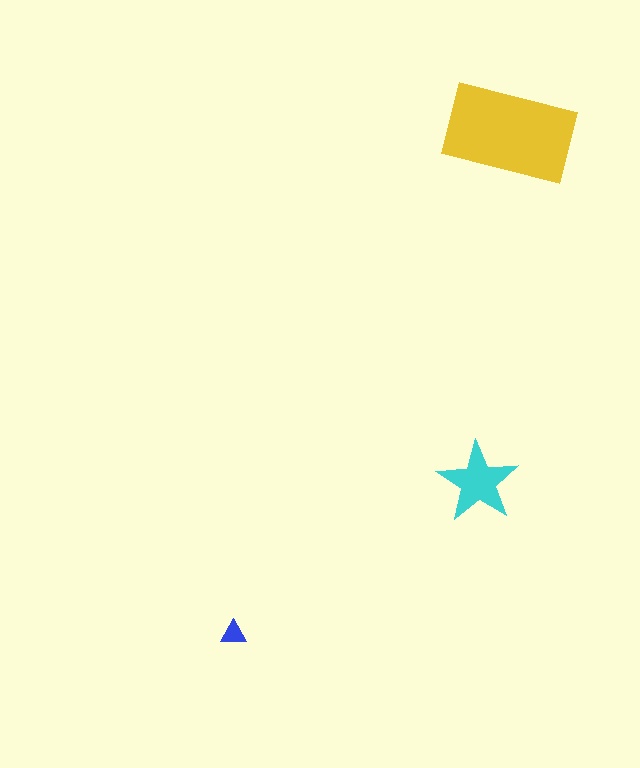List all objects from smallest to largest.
The blue triangle, the cyan star, the yellow rectangle.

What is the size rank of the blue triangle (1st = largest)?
3rd.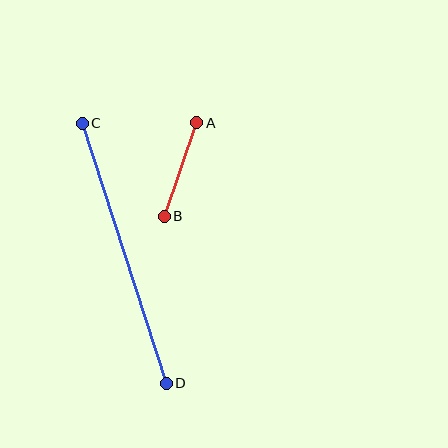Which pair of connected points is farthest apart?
Points C and D are farthest apart.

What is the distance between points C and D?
The distance is approximately 273 pixels.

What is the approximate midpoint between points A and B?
The midpoint is at approximately (180, 170) pixels.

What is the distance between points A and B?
The distance is approximately 99 pixels.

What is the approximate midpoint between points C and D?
The midpoint is at approximately (124, 253) pixels.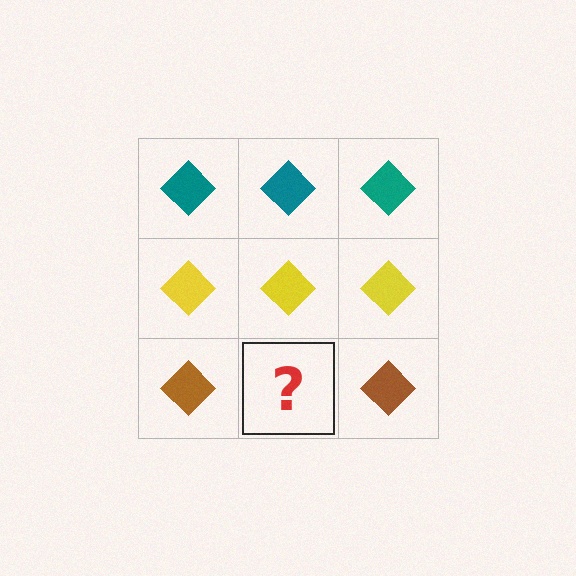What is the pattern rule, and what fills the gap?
The rule is that each row has a consistent color. The gap should be filled with a brown diamond.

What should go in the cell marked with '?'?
The missing cell should contain a brown diamond.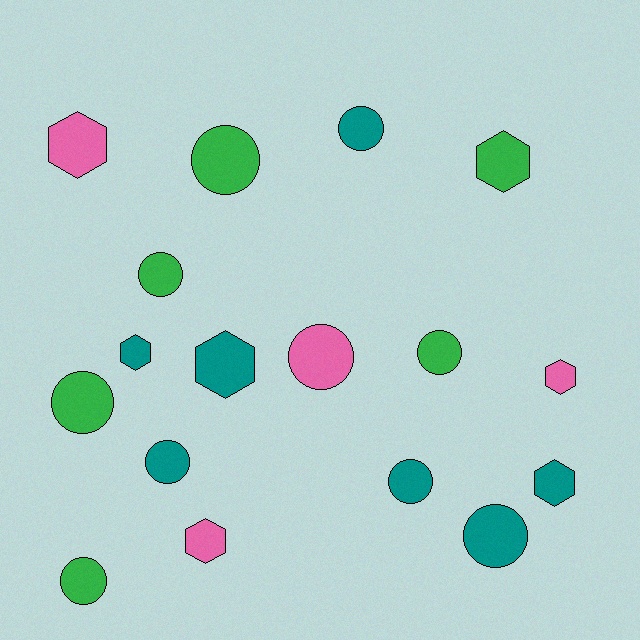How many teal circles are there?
There are 4 teal circles.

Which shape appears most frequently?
Circle, with 10 objects.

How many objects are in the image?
There are 17 objects.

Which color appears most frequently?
Teal, with 7 objects.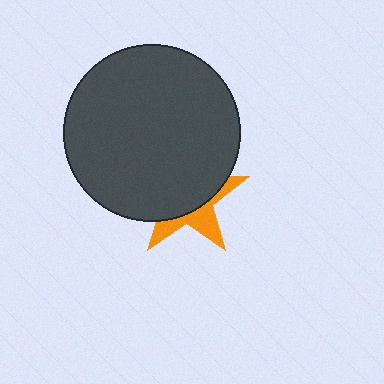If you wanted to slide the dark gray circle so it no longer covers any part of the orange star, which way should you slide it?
Slide it up — that is the most direct way to separate the two shapes.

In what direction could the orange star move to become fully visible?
The orange star could move down. That would shift it out from behind the dark gray circle entirely.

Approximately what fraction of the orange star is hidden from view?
Roughly 66% of the orange star is hidden behind the dark gray circle.